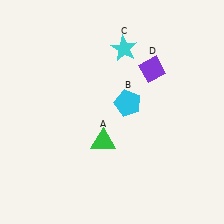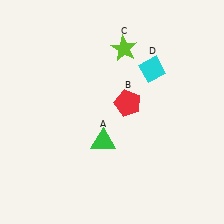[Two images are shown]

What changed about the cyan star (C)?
In Image 1, C is cyan. In Image 2, it changed to lime.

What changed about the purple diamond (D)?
In Image 1, D is purple. In Image 2, it changed to cyan.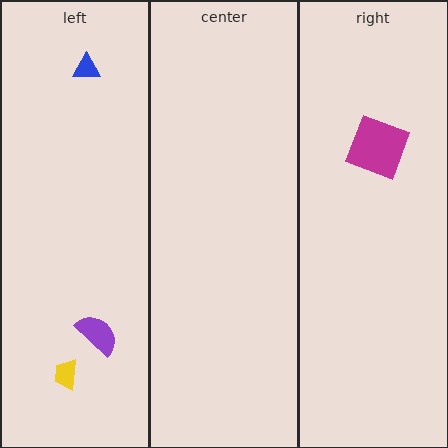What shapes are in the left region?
The purple semicircle, the yellow trapezoid, the blue triangle.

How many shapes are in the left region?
3.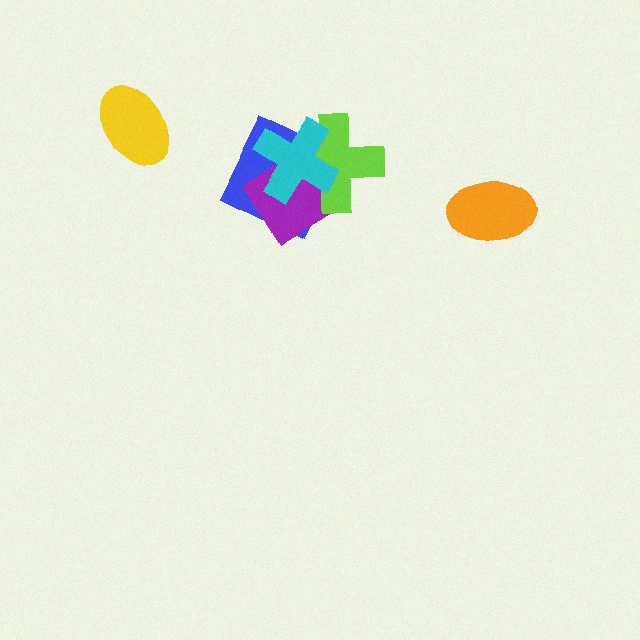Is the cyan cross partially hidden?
No, no other shape covers it.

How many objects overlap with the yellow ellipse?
0 objects overlap with the yellow ellipse.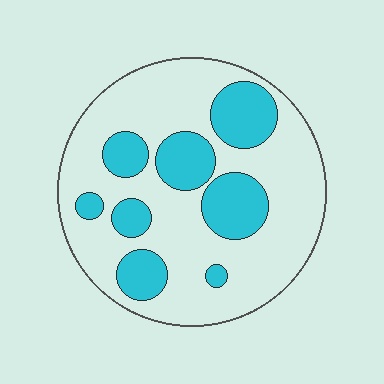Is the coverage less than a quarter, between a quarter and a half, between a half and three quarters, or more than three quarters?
Between a quarter and a half.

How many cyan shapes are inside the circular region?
8.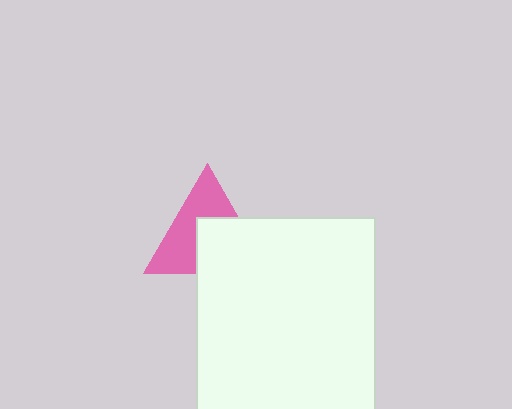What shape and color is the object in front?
The object in front is a white rectangle.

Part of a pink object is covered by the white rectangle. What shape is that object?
It is a triangle.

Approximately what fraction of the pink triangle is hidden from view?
Roughly 47% of the pink triangle is hidden behind the white rectangle.